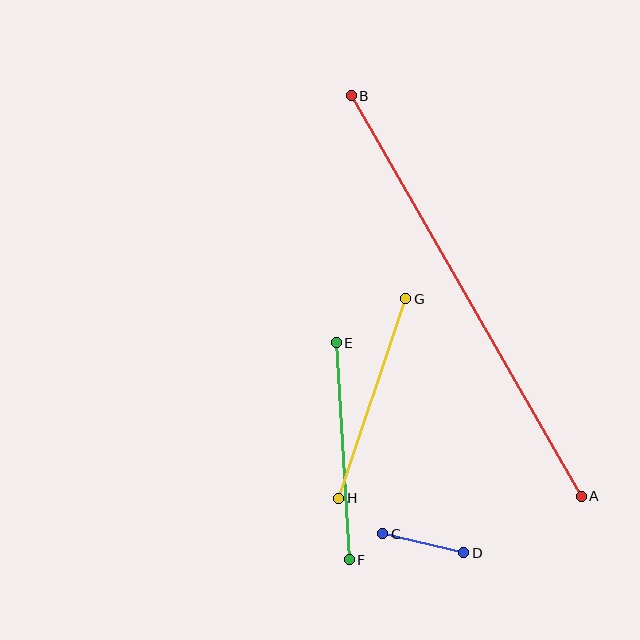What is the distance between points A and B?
The distance is approximately 462 pixels.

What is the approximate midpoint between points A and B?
The midpoint is at approximately (466, 296) pixels.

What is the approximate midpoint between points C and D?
The midpoint is at approximately (423, 543) pixels.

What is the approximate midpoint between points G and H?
The midpoint is at approximately (372, 398) pixels.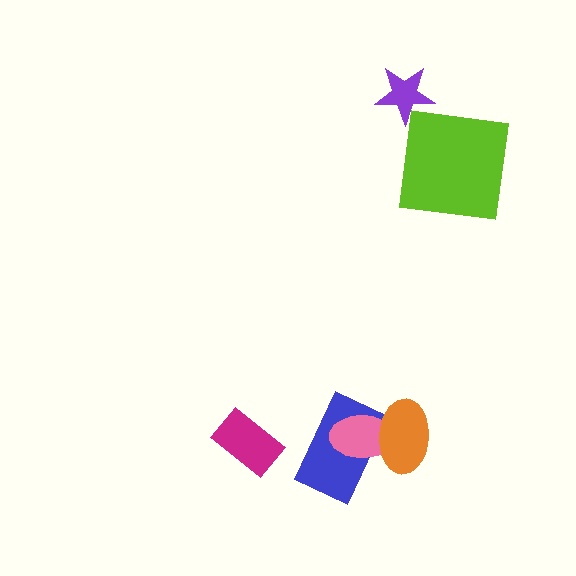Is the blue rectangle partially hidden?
Yes, it is partially covered by another shape.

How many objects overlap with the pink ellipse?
2 objects overlap with the pink ellipse.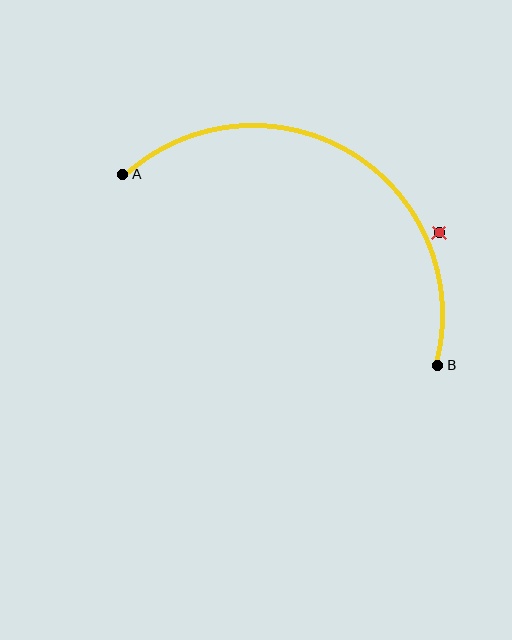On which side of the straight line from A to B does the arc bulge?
The arc bulges above the straight line connecting A and B.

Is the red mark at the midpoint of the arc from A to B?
No — the red mark does not lie on the arc at all. It sits slightly outside the curve.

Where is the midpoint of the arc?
The arc midpoint is the point on the curve farthest from the straight line joining A and B. It sits above that line.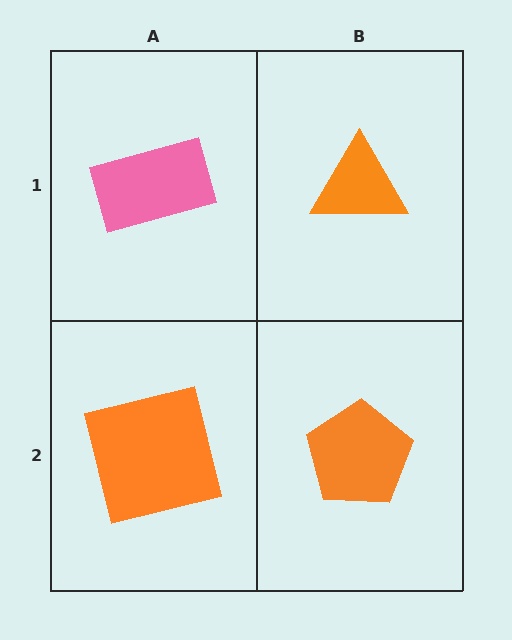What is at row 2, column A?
An orange square.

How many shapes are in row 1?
2 shapes.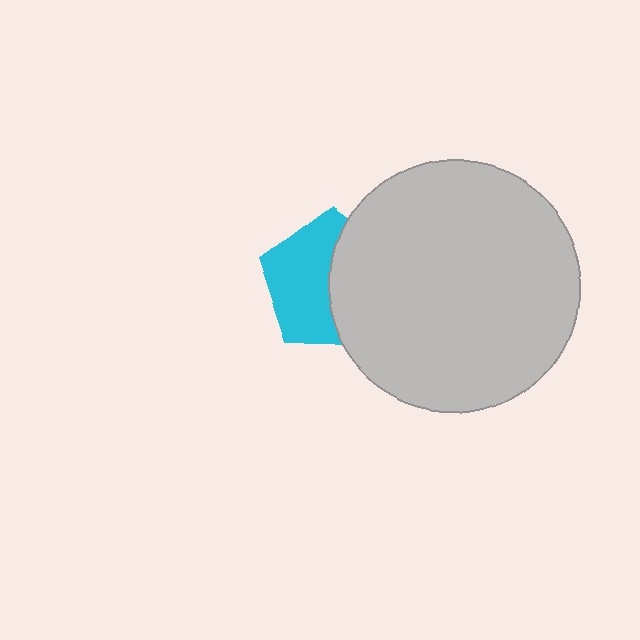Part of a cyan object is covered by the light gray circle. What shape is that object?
It is a pentagon.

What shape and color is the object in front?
The object in front is a light gray circle.